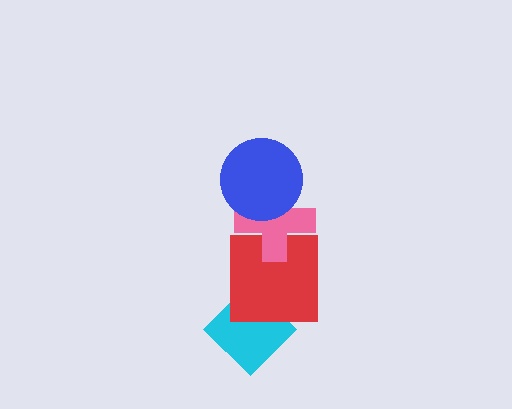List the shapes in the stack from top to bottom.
From top to bottom: the blue circle, the pink cross, the red square, the cyan diamond.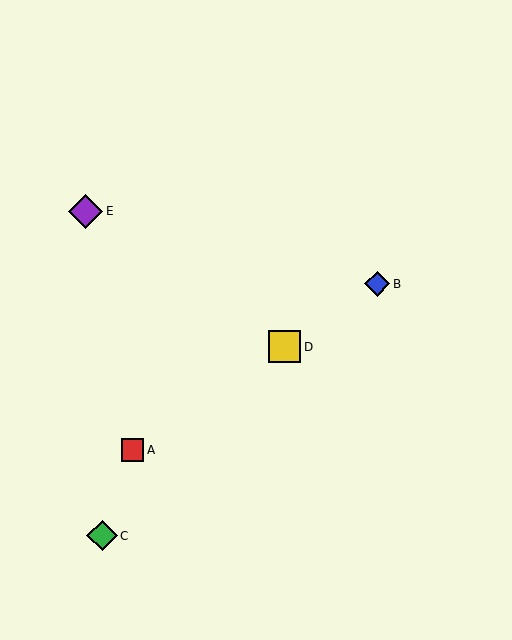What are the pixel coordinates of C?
Object C is at (102, 536).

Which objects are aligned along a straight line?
Objects A, B, D are aligned along a straight line.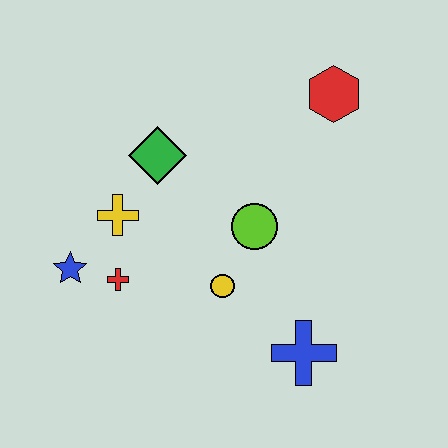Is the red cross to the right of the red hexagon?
No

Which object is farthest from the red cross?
The red hexagon is farthest from the red cross.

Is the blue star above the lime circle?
No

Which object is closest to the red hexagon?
The lime circle is closest to the red hexagon.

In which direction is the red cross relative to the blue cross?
The red cross is to the left of the blue cross.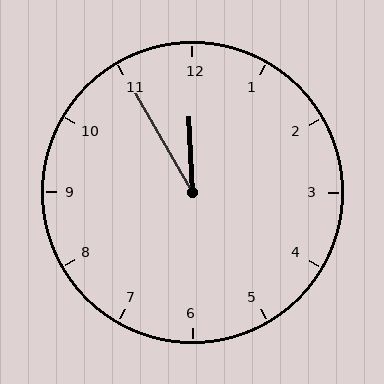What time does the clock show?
11:55.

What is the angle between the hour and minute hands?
Approximately 28 degrees.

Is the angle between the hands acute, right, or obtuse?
It is acute.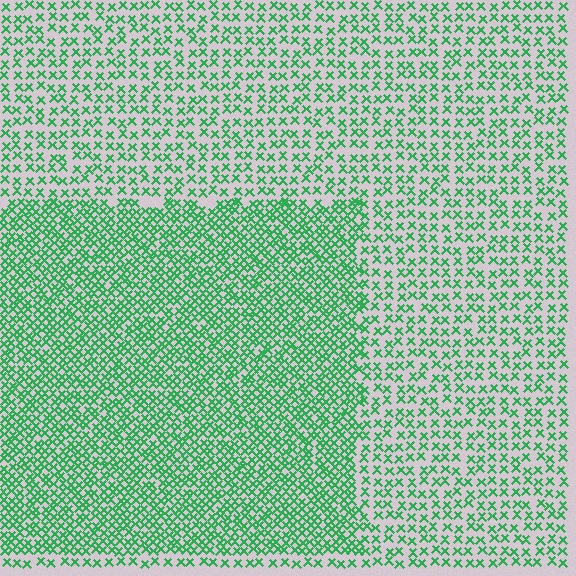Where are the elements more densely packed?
The elements are more densely packed inside the rectangle boundary.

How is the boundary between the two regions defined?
The boundary is defined by a change in element density (approximately 2.0x ratio). All elements are the same color, size, and shape.